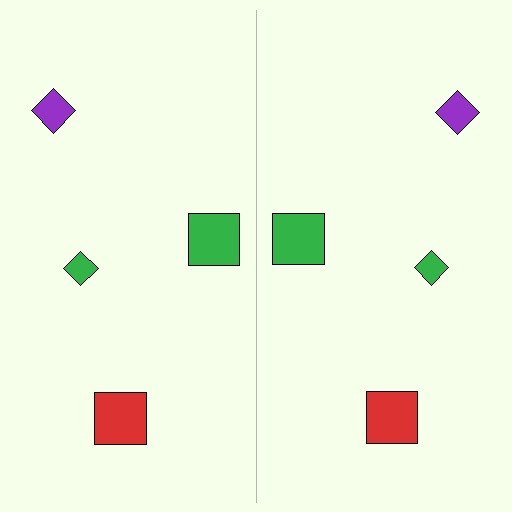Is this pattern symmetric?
Yes, this pattern has bilateral (reflection) symmetry.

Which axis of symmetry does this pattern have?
The pattern has a vertical axis of symmetry running through the center of the image.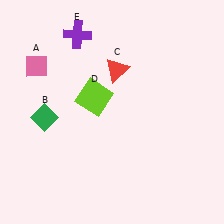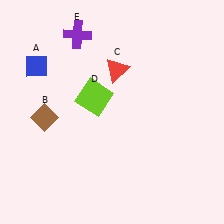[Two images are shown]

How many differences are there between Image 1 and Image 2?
There are 2 differences between the two images.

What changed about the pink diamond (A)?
In Image 1, A is pink. In Image 2, it changed to blue.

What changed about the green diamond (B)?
In Image 1, B is green. In Image 2, it changed to brown.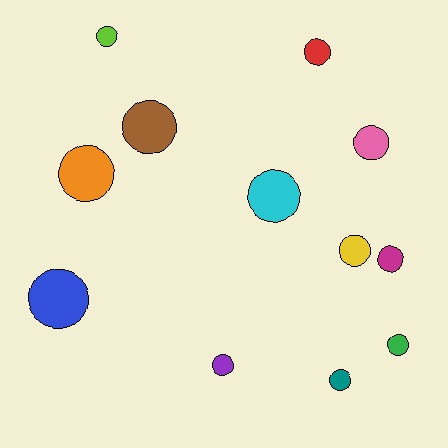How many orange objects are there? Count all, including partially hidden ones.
There is 1 orange object.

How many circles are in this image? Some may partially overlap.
There are 12 circles.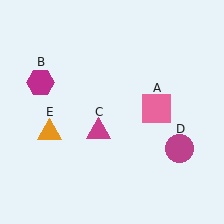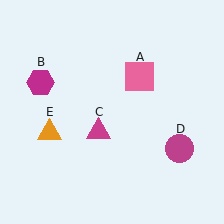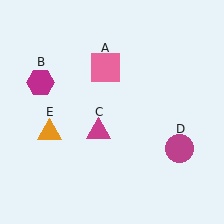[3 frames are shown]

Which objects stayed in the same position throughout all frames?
Magenta hexagon (object B) and magenta triangle (object C) and magenta circle (object D) and orange triangle (object E) remained stationary.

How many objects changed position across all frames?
1 object changed position: pink square (object A).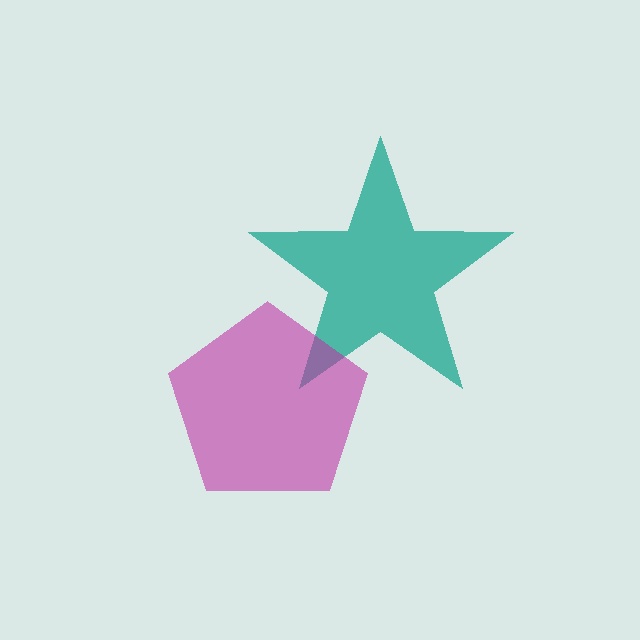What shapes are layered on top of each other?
The layered shapes are: a teal star, a magenta pentagon.